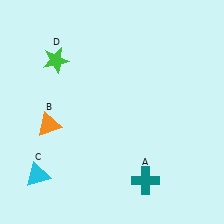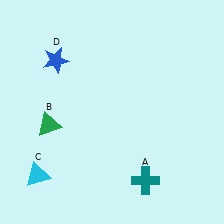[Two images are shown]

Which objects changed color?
B changed from orange to green. D changed from green to blue.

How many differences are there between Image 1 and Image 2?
There are 2 differences between the two images.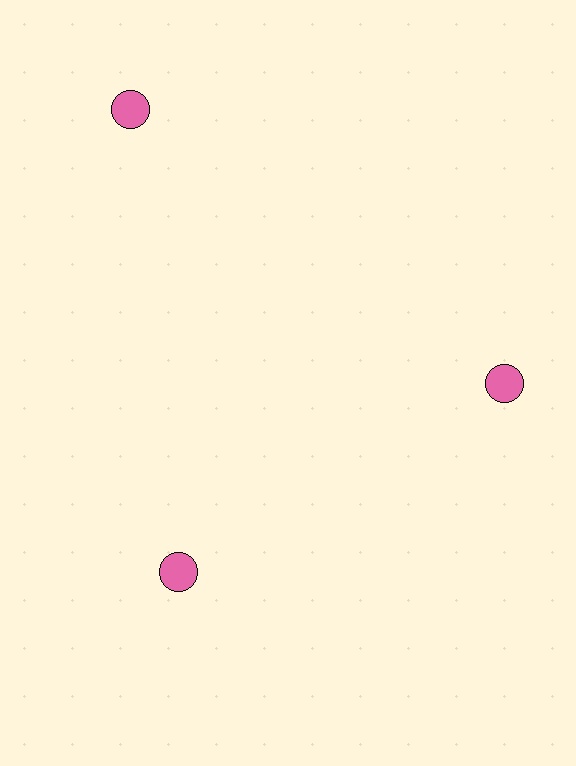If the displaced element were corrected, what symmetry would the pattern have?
It would have 3-fold rotational symmetry — the pattern would map onto itself every 120 degrees.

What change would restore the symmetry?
The symmetry would be restored by moving it inward, back onto the ring so that all 3 circles sit at equal angles and equal distance from the center.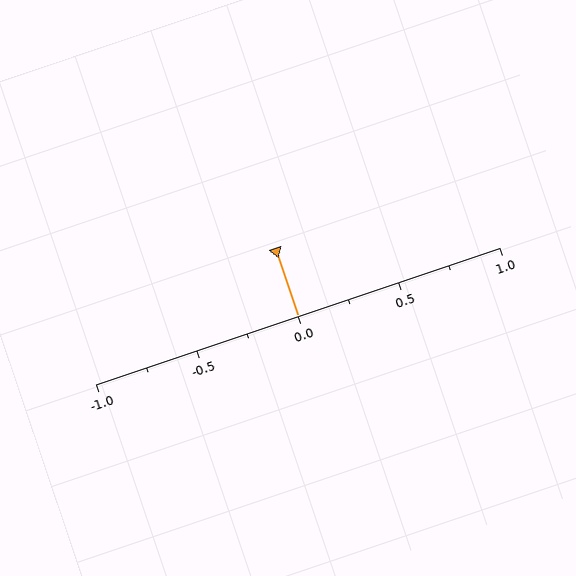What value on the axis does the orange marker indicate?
The marker indicates approximately 0.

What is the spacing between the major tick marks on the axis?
The major ticks are spaced 0.5 apart.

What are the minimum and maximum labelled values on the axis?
The axis runs from -1.0 to 1.0.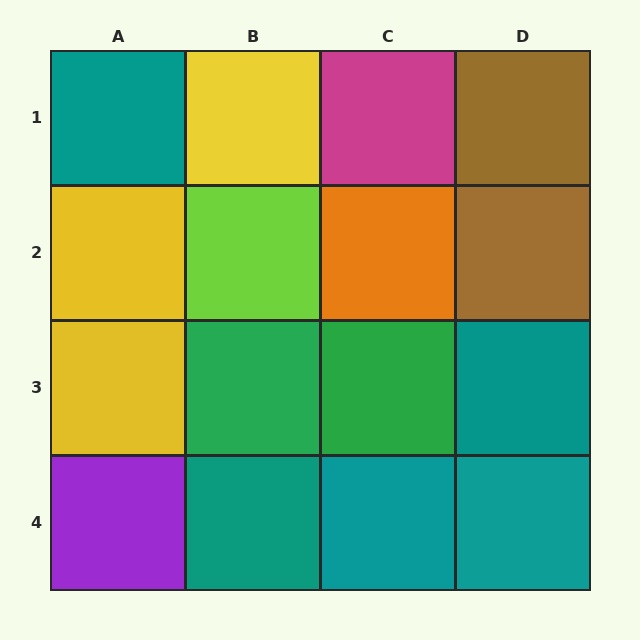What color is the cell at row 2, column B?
Lime.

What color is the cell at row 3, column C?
Green.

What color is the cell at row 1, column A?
Teal.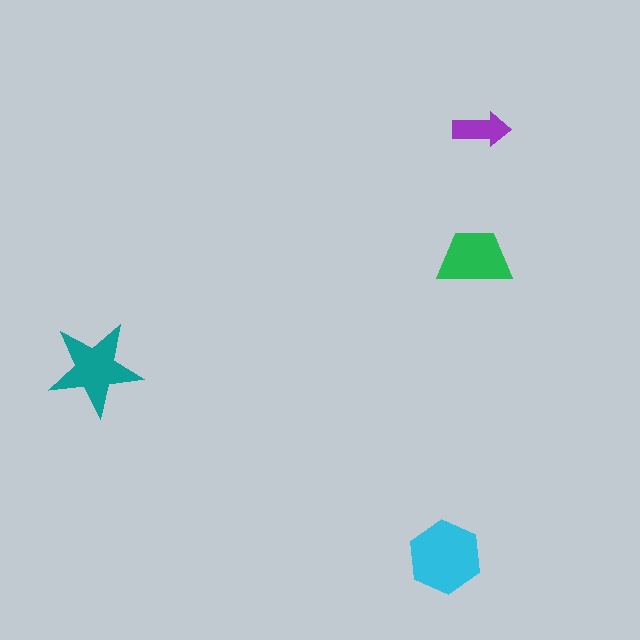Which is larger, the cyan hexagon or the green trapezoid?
The cyan hexagon.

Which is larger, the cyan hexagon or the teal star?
The cyan hexagon.